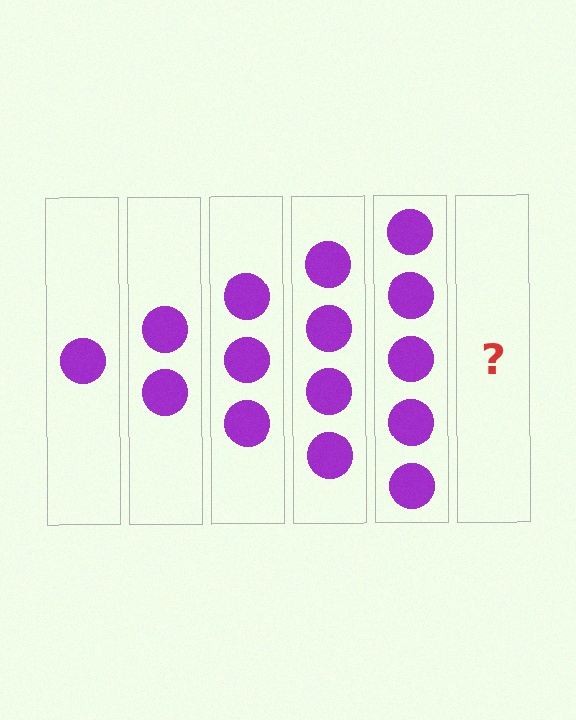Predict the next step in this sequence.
The next step is 6 circles.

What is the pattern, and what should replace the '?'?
The pattern is that each step adds one more circle. The '?' should be 6 circles.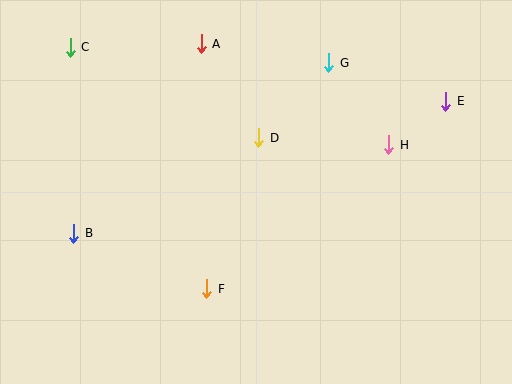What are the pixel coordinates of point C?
Point C is at (70, 47).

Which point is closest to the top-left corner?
Point C is closest to the top-left corner.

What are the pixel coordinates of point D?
Point D is at (259, 138).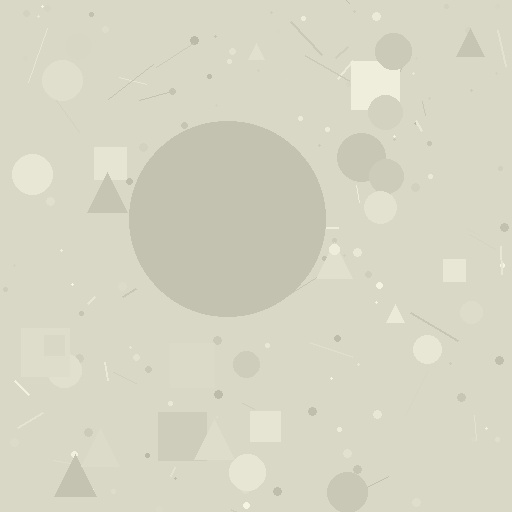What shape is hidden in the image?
A circle is hidden in the image.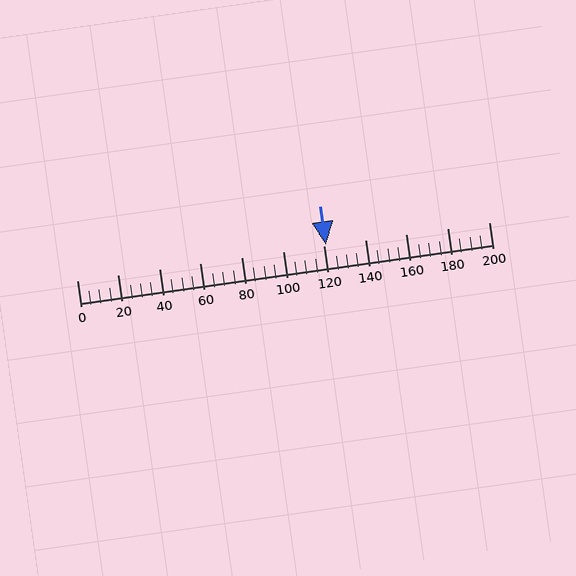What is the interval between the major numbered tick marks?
The major tick marks are spaced 20 units apart.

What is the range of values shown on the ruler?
The ruler shows values from 0 to 200.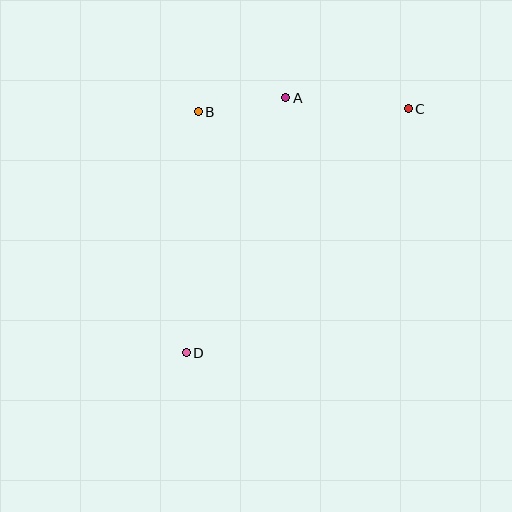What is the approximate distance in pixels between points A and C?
The distance between A and C is approximately 123 pixels.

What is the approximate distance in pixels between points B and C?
The distance between B and C is approximately 210 pixels.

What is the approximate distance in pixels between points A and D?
The distance between A and D is approximately 274 pixels.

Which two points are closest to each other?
Points A and B are closest to each other.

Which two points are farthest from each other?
Points C and D are farthest from each other.